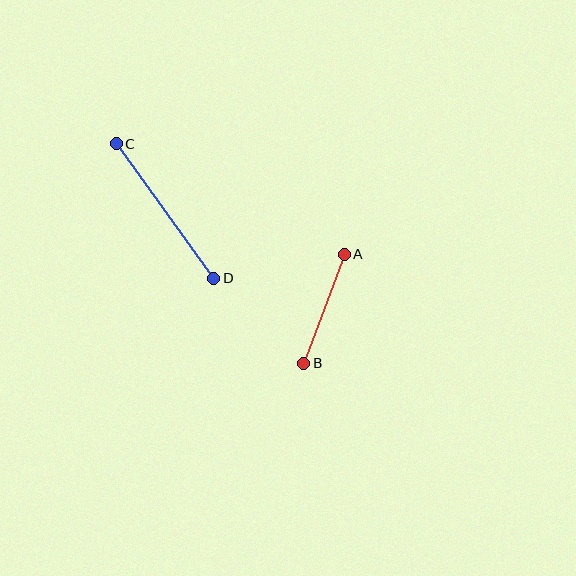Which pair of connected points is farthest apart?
Points C and D are farthest apart.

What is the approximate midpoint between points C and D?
The midpoint is at approximately (165, 211) pixels.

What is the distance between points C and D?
The distance is approximately 166 pixels.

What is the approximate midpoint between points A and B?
The midpoint is at approximately (324, 309) pixels.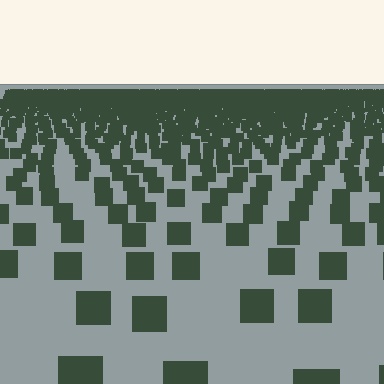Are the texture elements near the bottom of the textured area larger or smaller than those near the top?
Larger. Near the bottom, elements are closer to the viewer and appear at a bigger on-screen size.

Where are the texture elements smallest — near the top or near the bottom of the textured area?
Near the top.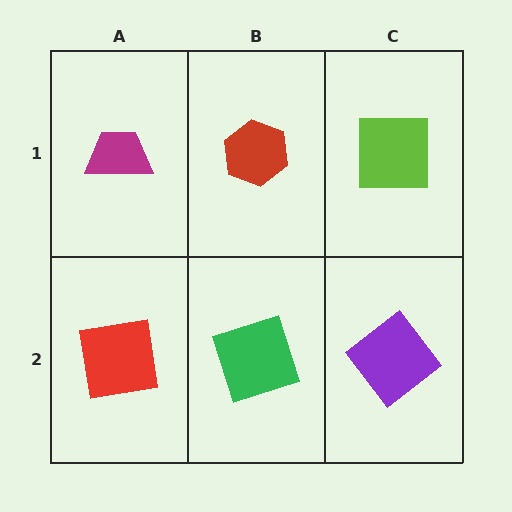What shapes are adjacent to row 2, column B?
A red hexagon (row 1, column B), a red square (row 2, column A), a purple diamond (row 2, column C).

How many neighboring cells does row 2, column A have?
2.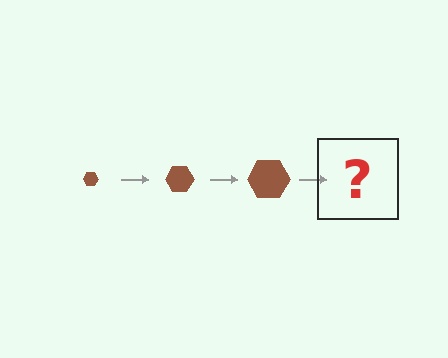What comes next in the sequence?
The next element should be a brown hexagon, larger than the previous one.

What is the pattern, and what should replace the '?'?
The pattern is that the hexagon gets progressively larger each step. The '?' should be a brown hexagon, larger than the previous one.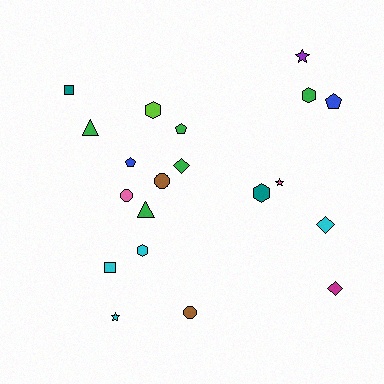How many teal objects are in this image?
There are 2 teal objects.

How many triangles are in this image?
There are 2 triangles.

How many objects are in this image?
There are 20 objects.